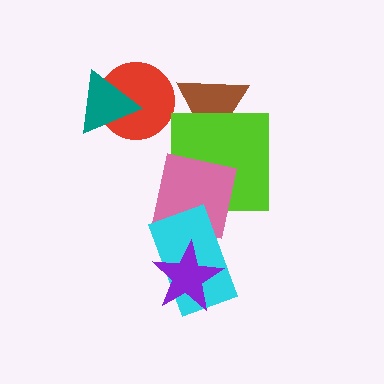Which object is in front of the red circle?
The teal triangle is in front of the red circle.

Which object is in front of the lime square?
The pink square is in front of the lime square.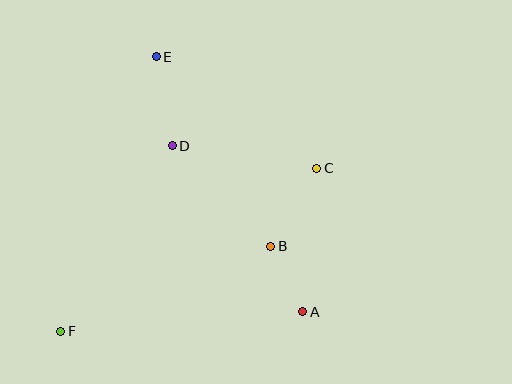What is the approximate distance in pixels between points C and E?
The distance between C and E is approximately 196 pixels.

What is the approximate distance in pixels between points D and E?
The distance between D and E is approximately 91 pixels.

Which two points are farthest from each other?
Points C and F are farthest from each other.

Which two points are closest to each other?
Points A and B are closest to each other.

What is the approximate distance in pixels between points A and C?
The distance between A and C is approximately 145 pixels.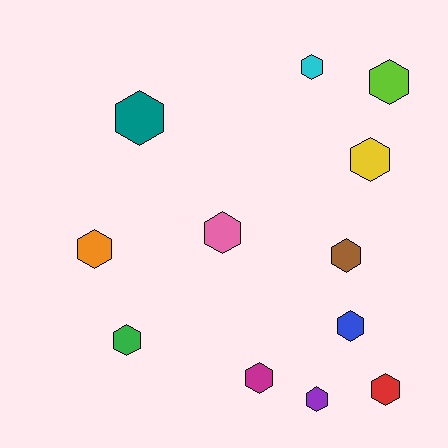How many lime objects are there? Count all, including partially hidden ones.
There is 1 lime object.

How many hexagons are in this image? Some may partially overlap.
There are 12 hexagons.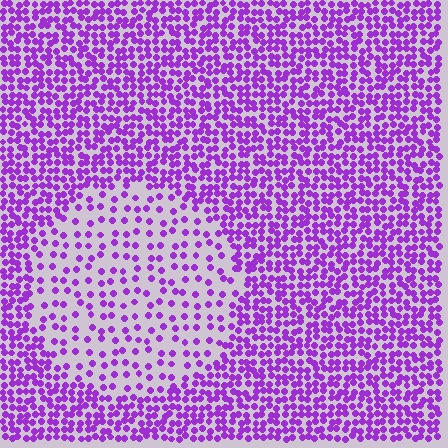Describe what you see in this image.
The image contains small purple elements arranged at two different densities. A circle-shaped region is visible where the elements are less densely packed than the surrounding area.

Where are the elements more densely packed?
The elements are more densely packed outside the circle boundary.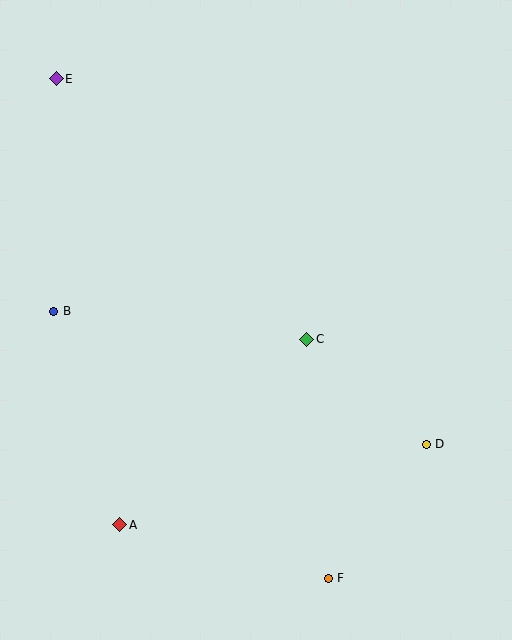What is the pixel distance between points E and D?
The distance between E and D is 520 pixels.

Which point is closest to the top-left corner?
Point E is closest to the top-left corner.